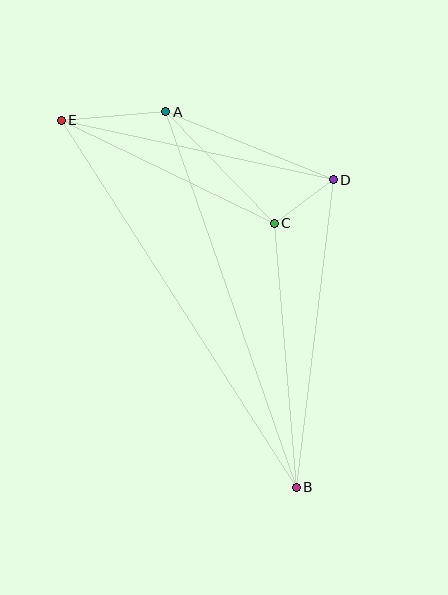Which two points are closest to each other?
Points C and D are closest to each other.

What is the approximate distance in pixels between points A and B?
The distance between A and B is approximately 398 pixels.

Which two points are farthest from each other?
Points B and E are farthest from each other.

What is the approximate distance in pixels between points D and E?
The distance between D and E is approximately 278 pixels.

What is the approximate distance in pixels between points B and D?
The distance between B and D is approximately 310 pixels.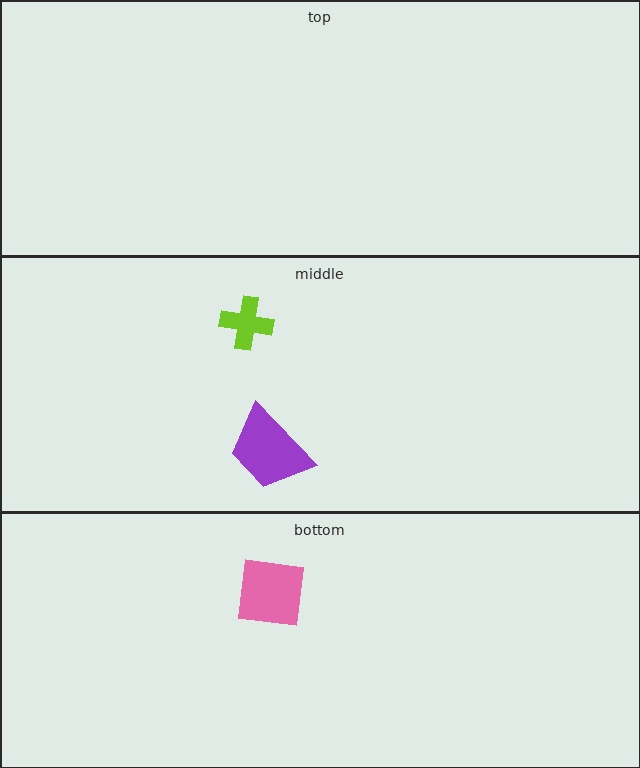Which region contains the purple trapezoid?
The middle region.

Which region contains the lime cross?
The middle region.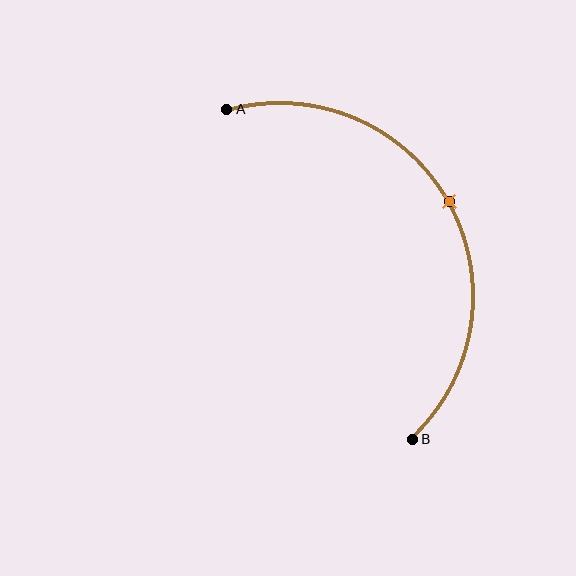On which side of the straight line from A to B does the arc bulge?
The arc bulges to the right of the straight line connecting A and B.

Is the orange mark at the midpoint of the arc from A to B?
Yes. The orange mark lies on the arc at equal arc-length from both A and B — it is the arc midpoint.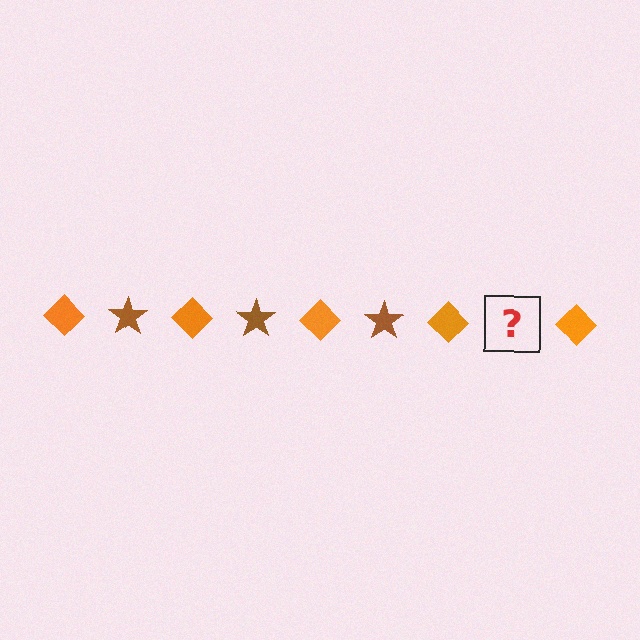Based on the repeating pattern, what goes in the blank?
The blank should be a brown star.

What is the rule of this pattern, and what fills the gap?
The rule is that the pattern alternates between orange diamond and brown star. The gap should be filled with a brown star.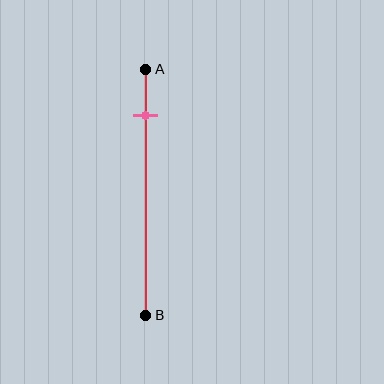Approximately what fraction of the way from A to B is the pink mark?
The pink mark is approximately 20% of the way from A to B.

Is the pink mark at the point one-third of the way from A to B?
No, the mark is at about 20% from A, not at the 33% one-third point.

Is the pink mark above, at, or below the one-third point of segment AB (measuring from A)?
The pink mark is above the one-third point of segment AB.